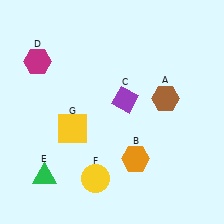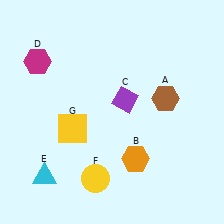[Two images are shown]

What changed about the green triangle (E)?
In Image 1, E is green. In Image 2, it changed to cyan.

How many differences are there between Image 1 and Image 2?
There is 1 difference between the two images.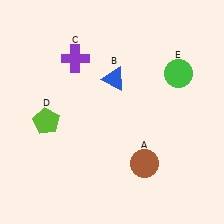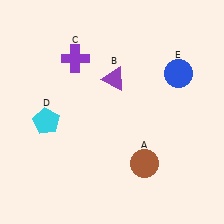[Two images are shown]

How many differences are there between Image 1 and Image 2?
There are 3 differences between the two images.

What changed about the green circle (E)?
In Image 1, E is green. In Image 2, it changed to blue.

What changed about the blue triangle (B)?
In Image 1, B is blue. In Image 2, it changed to purple.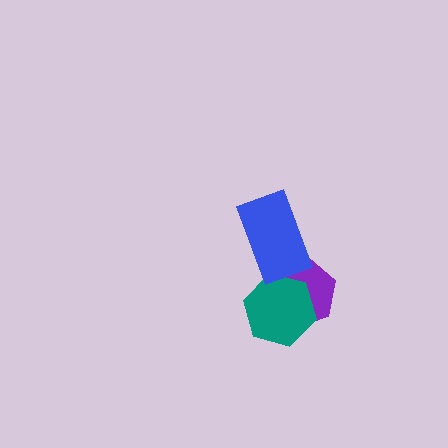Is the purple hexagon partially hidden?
Yes, it is partially covered by another shape.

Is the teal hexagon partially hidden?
No, no other shape covers it.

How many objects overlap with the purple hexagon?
2 objects overlap with the purple hexagon.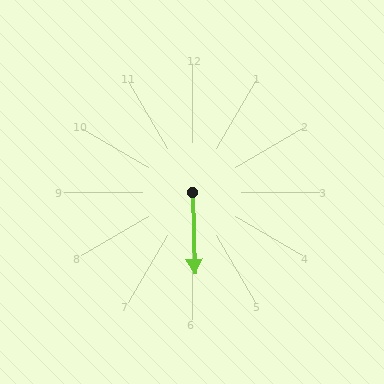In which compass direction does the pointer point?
South.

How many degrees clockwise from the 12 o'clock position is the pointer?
Approximately 178 degrees.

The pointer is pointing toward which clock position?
Roughly 6 o'clock.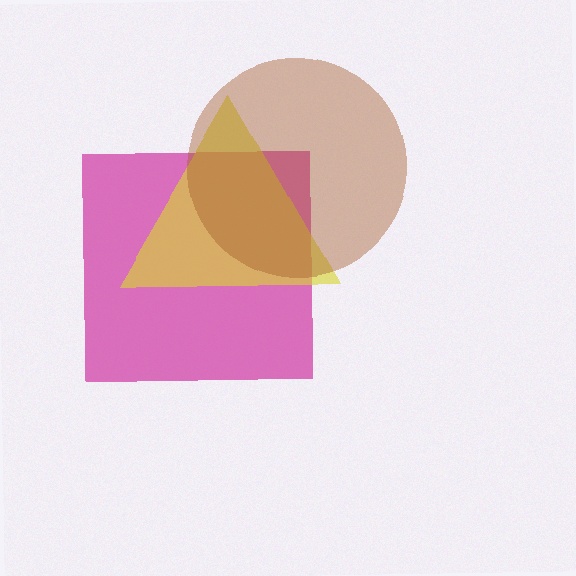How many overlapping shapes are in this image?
There are 3 overlapping shapes in the image.